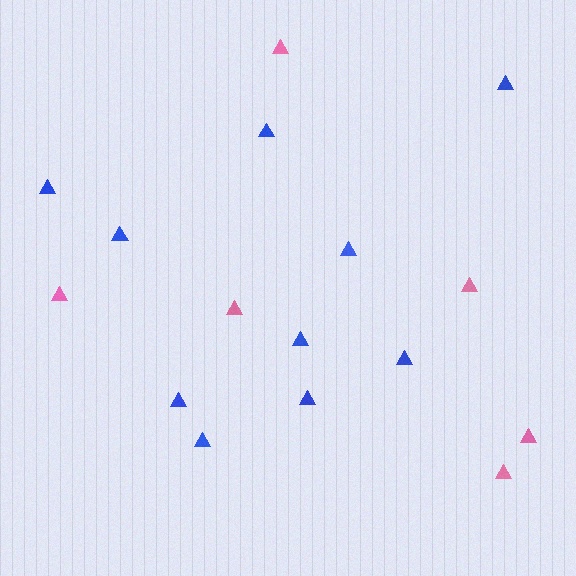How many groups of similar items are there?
There are 2 groups: one group of pink triangles (6) and one group of blue triangles (10).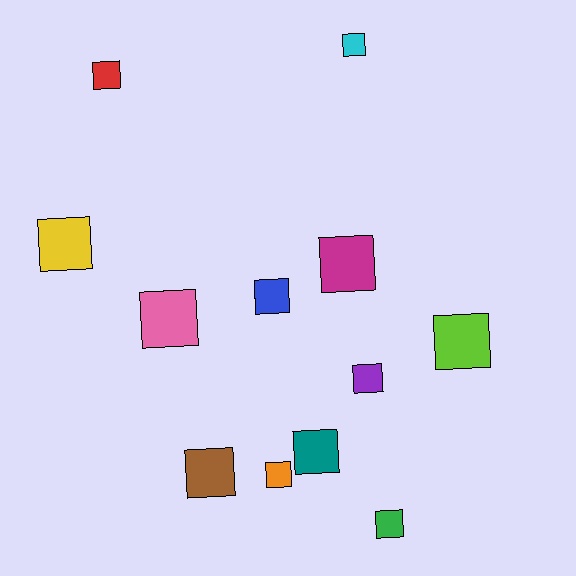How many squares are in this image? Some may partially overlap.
There are 12 squares.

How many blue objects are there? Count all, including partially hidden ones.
There is 1 blue object.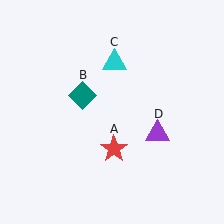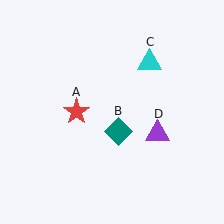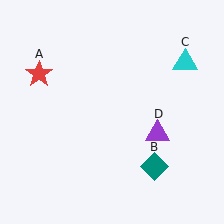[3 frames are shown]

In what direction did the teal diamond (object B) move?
The teal diamond (object B) moved down and to the right.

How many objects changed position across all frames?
3 objects changed position: red star (object A), teal diamond (object B), cyan triangle (object C).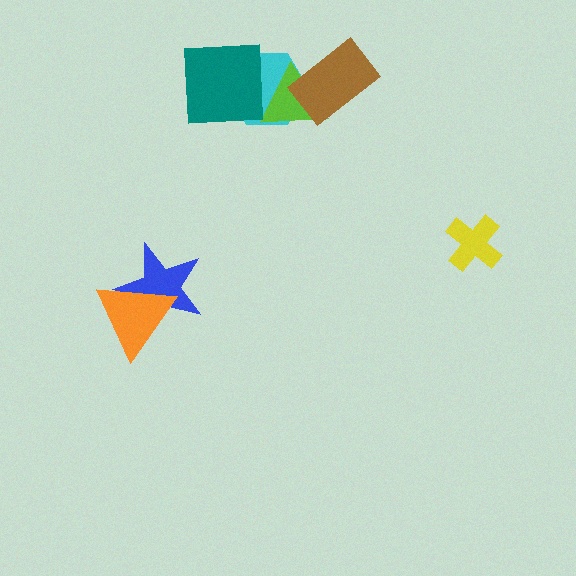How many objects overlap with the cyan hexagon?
3 objects overlap with the cyan hexagon.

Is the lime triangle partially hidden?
Yes, it is partially covered by another shape.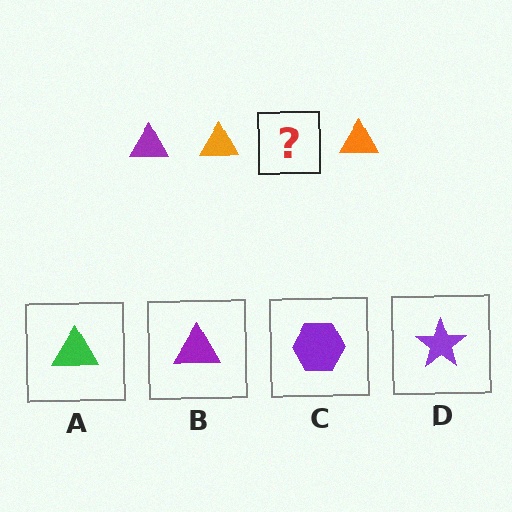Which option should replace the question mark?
Option B.